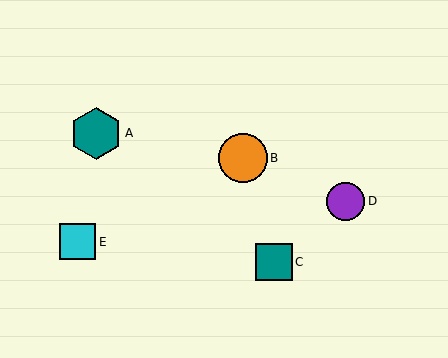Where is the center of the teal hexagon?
The center of the teal hexagon is at (96, 133).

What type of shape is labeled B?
Shape B is an orange circle.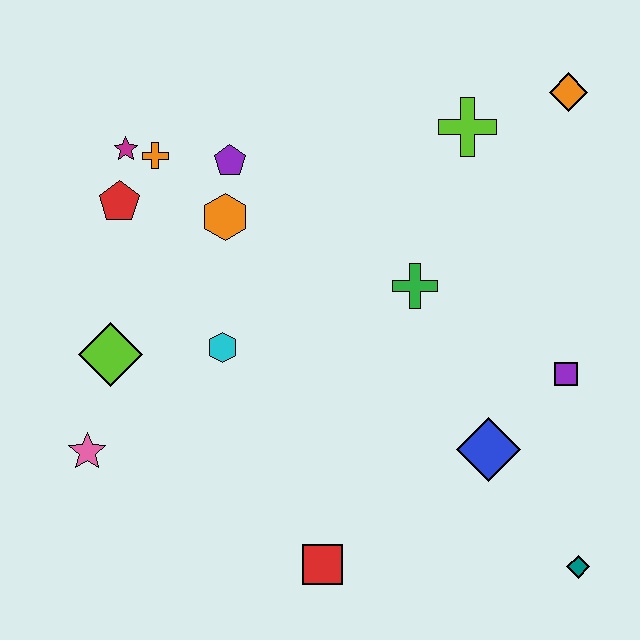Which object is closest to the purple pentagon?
The orange hexagon is closest to the purple pentagon.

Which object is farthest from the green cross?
The pink star is farthest from the green cross.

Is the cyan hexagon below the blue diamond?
No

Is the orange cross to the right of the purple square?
No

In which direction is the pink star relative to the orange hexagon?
The pink star is below the orange hexagon.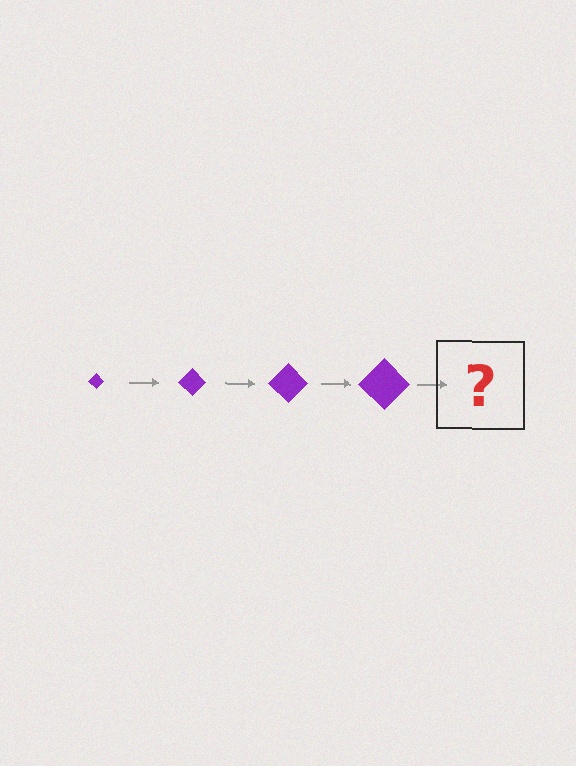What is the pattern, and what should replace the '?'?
The pattern is that the diamond gets progressively larger each step. The '?' should be a purple diamond, larger than the previous one.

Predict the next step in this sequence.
The next step is a purple diamond, larger than the previous one.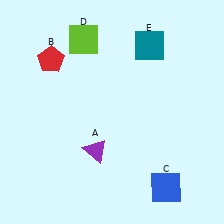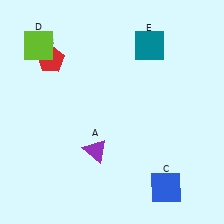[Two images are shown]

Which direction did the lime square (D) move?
The lime square (D) moved left.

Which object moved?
The lime square (D) moved left.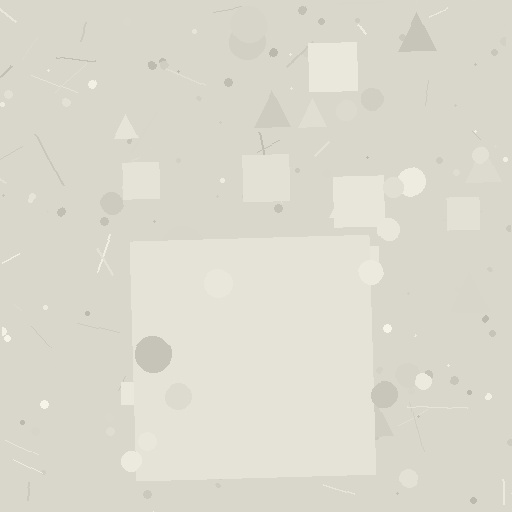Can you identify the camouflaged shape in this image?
The camouflaged shape is a square.